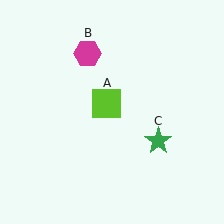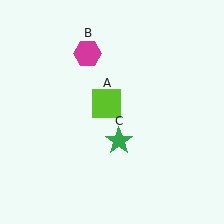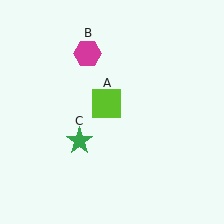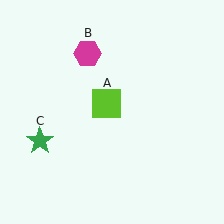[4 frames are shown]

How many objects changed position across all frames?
1 object changed position: green star (object C).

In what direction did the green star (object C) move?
The green star (object C) moved left.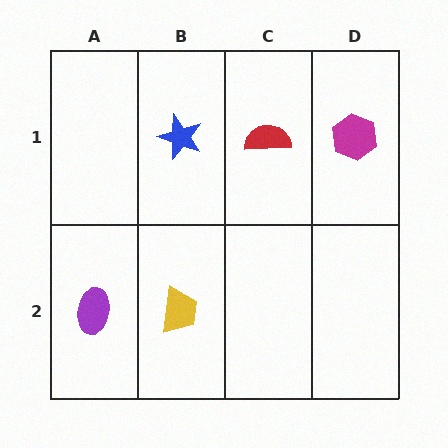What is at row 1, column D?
A magenta hexagon.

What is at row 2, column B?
A yellow trapezoid.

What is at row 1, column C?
A red semicircle.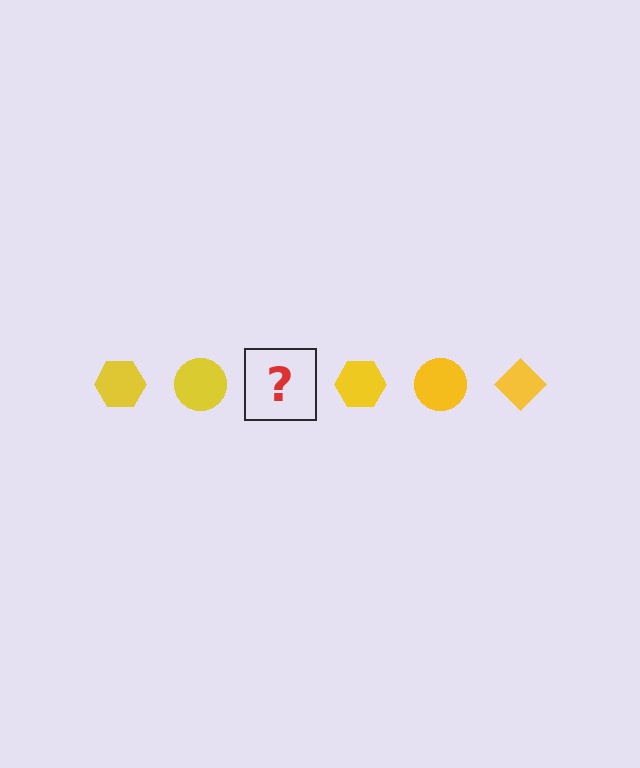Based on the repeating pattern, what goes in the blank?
The blank should be a yellow diamond.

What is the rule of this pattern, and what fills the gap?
The rule is that the pattern cycles through hexagon, circle, diamond shapes in yellow. The gap should be filled with a yellow diamond.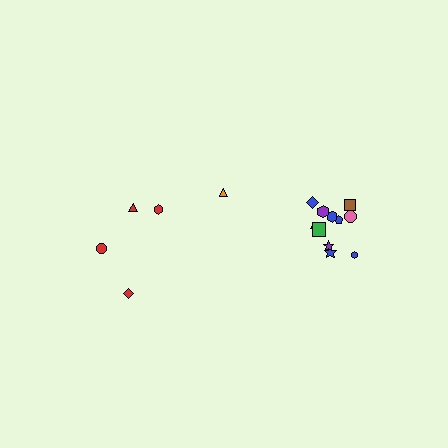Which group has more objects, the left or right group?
The right group.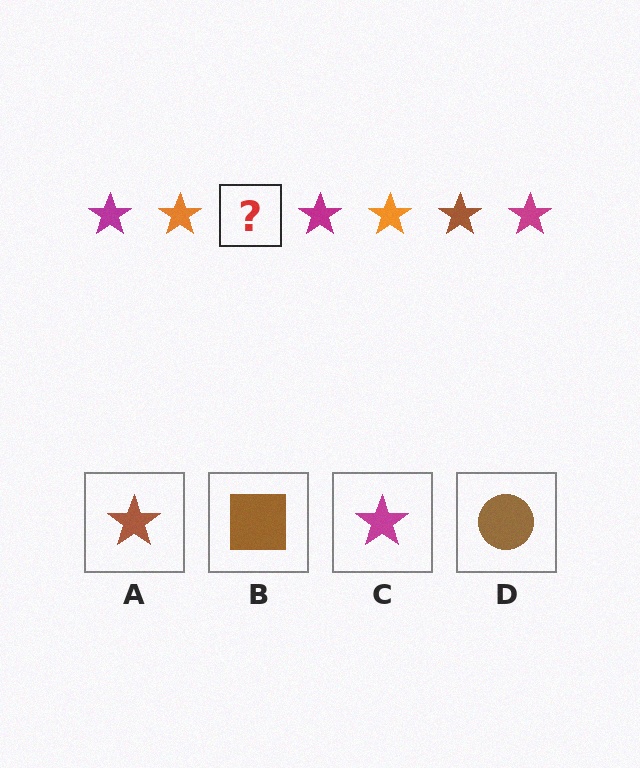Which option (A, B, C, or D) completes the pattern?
A.